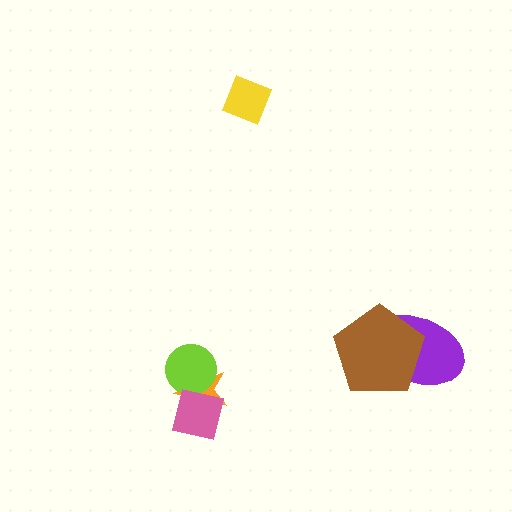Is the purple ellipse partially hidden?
Yes, it is partially covered by another shape.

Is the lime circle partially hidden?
Yes, it is partially covered by another shape.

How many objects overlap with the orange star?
2 objects overlap with the orange star.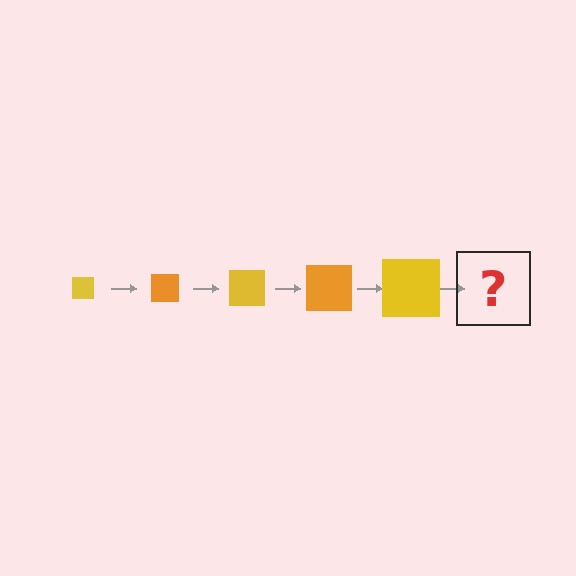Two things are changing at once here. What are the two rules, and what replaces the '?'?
The two rules are that the square grows larger each step and the color cycles through yellow and orange. The '?' should be an orange square, larger than the previous one.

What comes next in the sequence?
The next element should be an orange square, larger than the previous one.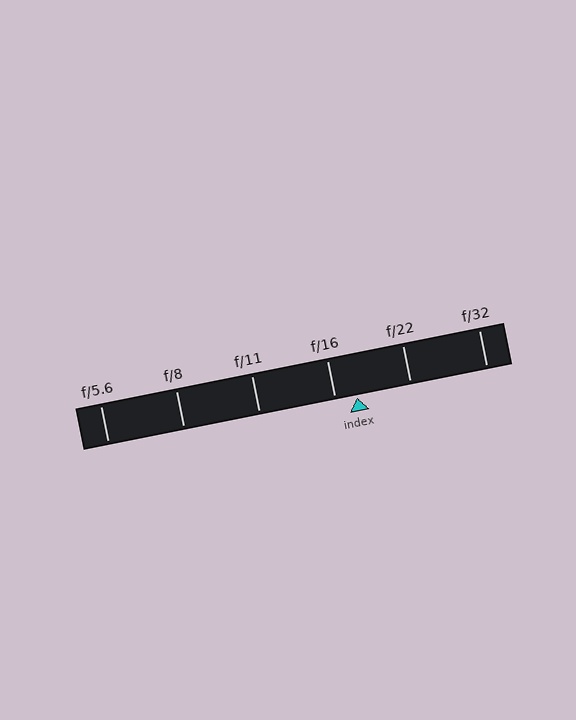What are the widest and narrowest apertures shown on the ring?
The widest aperture shown is f/5.6 and the narrowest is f/32.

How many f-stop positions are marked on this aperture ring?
There are 6 f-stop positions marked.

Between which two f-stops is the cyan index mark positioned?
The index mark is between f/16 and f/22.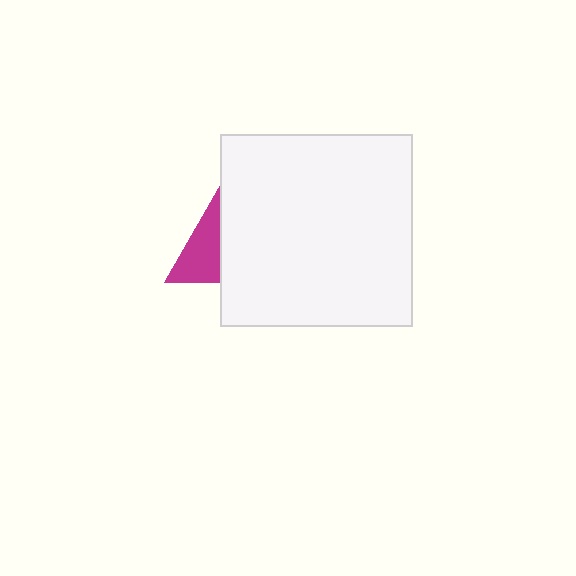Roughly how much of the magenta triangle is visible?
A small part of it is visible (roughly 36%).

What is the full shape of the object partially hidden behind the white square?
The partially hidden object is a magenta triangle.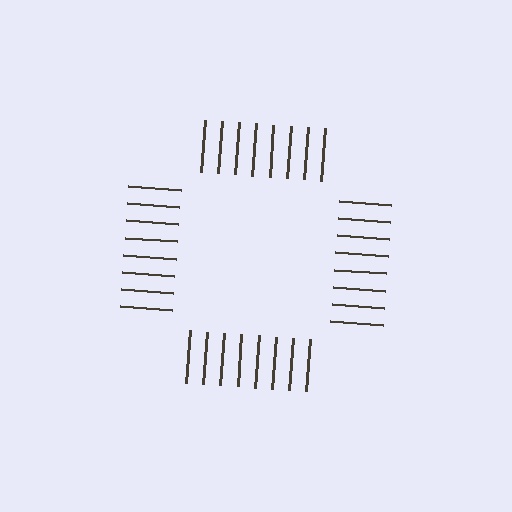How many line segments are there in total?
32 — 8 along each of the 4 edges.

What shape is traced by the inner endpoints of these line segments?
An illusory square — the line segments terminate on its edges but no continuous stroke is drawn.